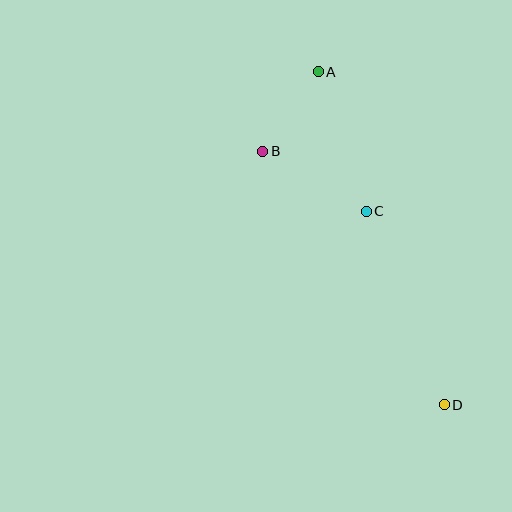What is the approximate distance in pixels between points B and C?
The distance between B and C is approximately 120 pixels.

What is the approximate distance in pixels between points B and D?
The distance between B and D is approximately 312 pixels.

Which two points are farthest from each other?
Points A and D are farthest from each other.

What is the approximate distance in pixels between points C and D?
The distance between C and D is approximately 209 pixels.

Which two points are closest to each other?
Points A and B are closest to each other.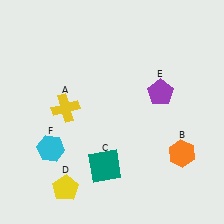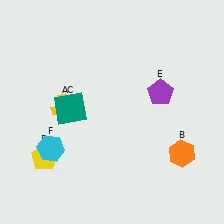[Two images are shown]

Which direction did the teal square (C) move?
The teal square (C) moved up.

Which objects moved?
The objects that moved are: the teal square (C), the yellow pentagon (D).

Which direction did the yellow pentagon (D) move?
The yellow pentagon (D) moved up.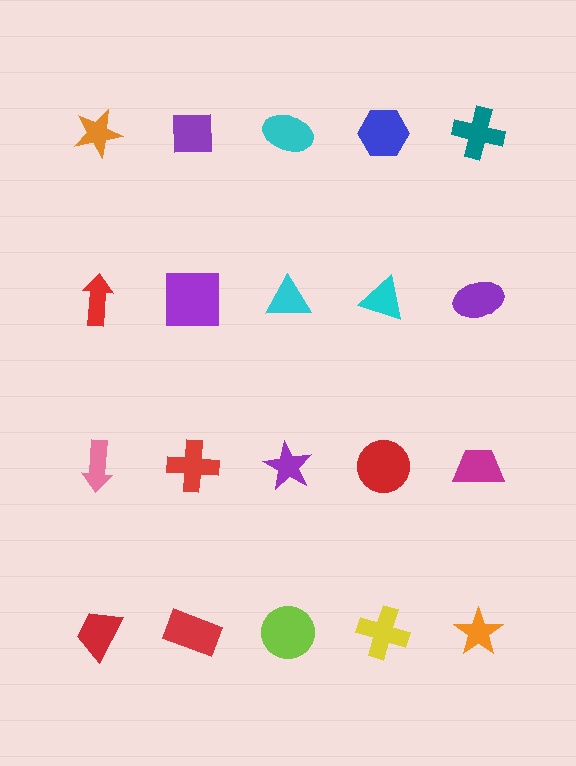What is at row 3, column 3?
A purple star.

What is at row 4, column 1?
A red trapezoid.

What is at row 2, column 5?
A purple ellipse.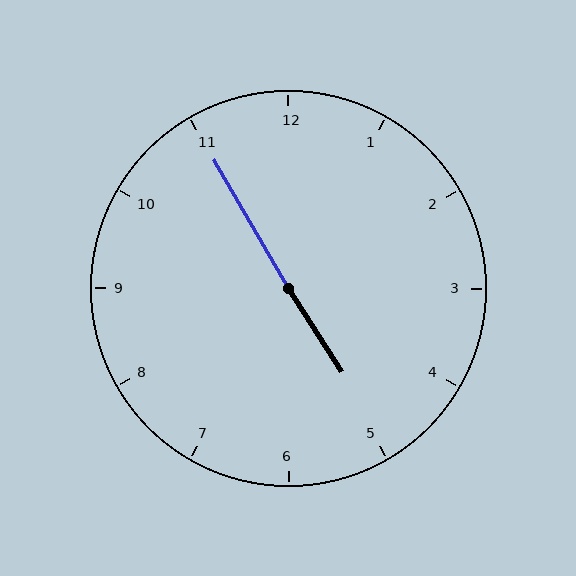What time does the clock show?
4:55.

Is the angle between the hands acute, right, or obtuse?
It is obtuse.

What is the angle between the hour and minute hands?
Approximately 178 degrees.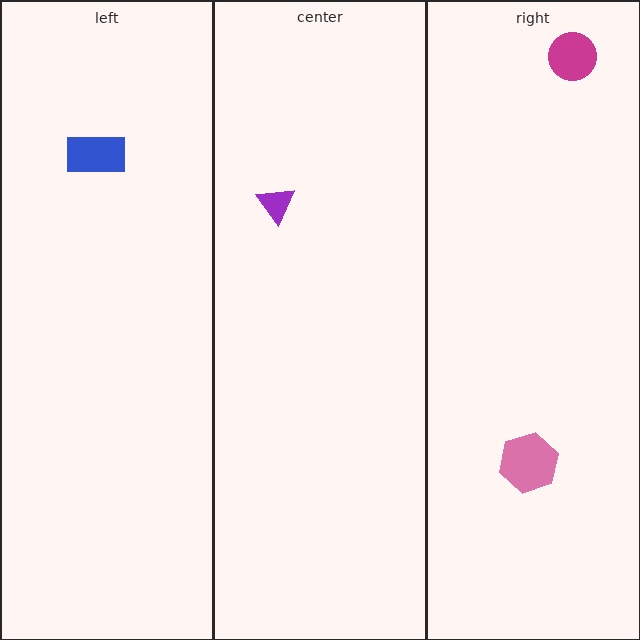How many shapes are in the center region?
1.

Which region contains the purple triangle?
The center region.